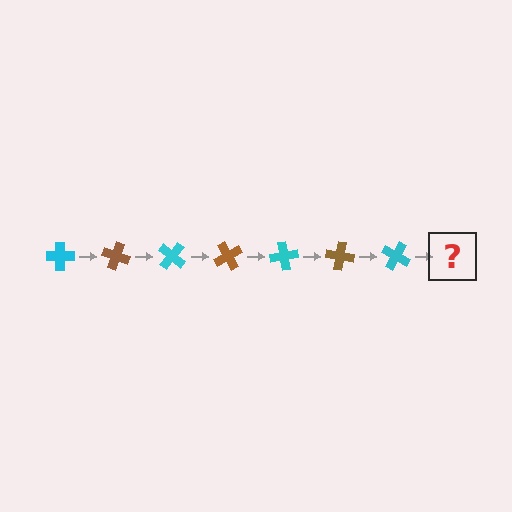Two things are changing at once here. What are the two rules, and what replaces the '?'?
The two rules are that it rotates 20 degrees each step and the color cycles through cyan and brown. The '?' should be a brown cross, rotated 140 degrees from the start.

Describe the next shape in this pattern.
It should be a brown cross, rotated 140 degrees from the start.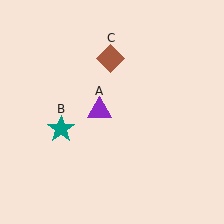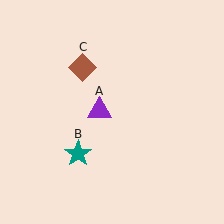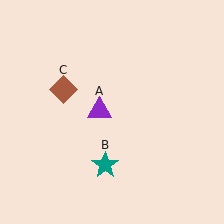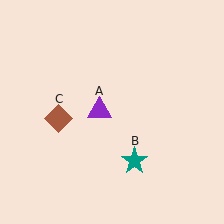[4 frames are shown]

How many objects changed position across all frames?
2 objects changed position: teal star (object B), brown diamond (object C).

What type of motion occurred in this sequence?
The teal star (object B), brown diamond (object C) rotated counterclockwise around the center of the scene.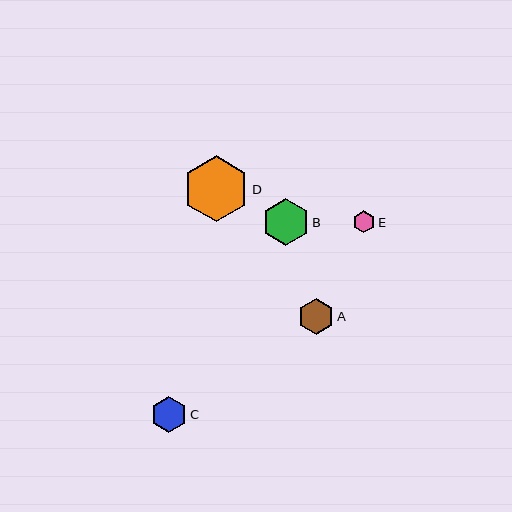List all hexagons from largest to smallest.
From largest to smallest: D, B, C, A, E.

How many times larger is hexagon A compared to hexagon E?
Hexagon A is approximately 1.7 times the size of hexagon E.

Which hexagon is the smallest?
Hexagon E is the smallest with a size of approximately 22 pixels.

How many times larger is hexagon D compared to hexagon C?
Hexagon D is approximately 1.8 times the size of hexagon C.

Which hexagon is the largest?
Hexagon D is the largest with a size of approximately 66 pixels.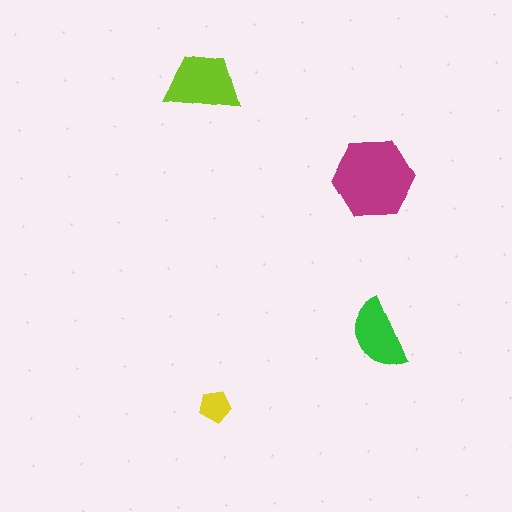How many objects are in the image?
There are 4 objects in the image.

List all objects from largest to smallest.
The magenta hexagon, the lime trapezoid, the green semicircle, the yellow pentagon.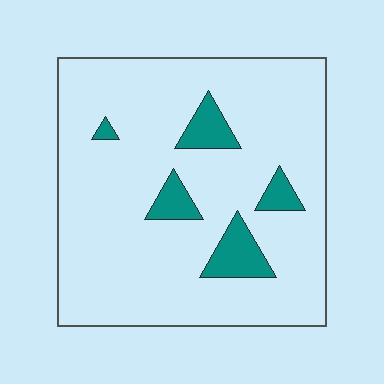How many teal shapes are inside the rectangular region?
5.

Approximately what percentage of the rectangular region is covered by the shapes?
Approximately 10%.